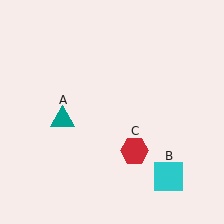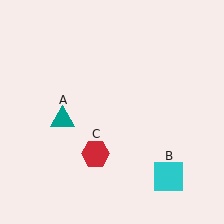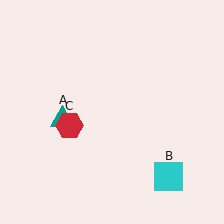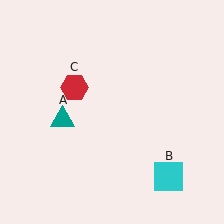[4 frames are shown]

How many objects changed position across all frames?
1 object changed position: red hexagon (object C).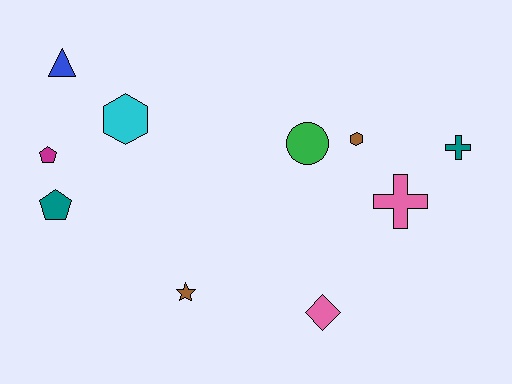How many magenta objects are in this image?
There is 1 magenta object.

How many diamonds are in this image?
There is 1 diamond.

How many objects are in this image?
There are 10 objects.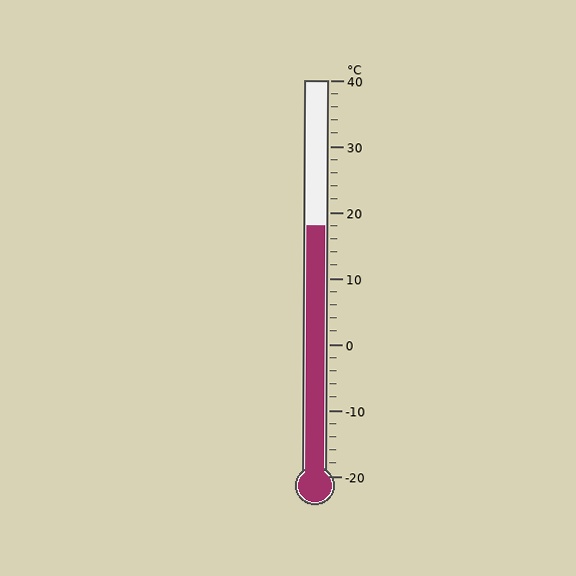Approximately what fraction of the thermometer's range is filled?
The thermometer is filled to approximately 65% of its range.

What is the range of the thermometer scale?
The thermometer scale ranges from -20°C to 40°C.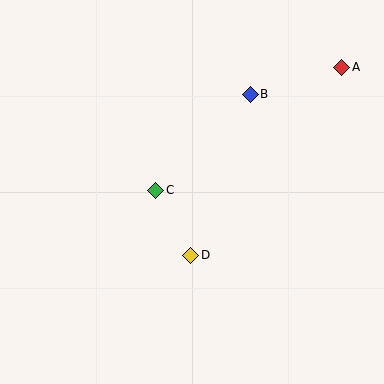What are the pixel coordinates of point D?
Point D is at (191, 255).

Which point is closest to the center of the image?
Point C at (156, 190) is closest to the center.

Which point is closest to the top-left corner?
Point C is closest to the top-left corner.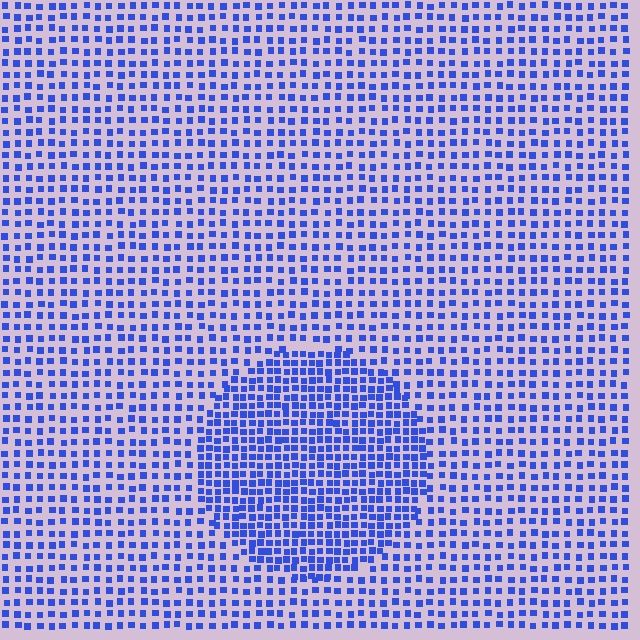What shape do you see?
I see a circle.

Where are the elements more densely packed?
The elements are more densely packed inside the circle boundary.